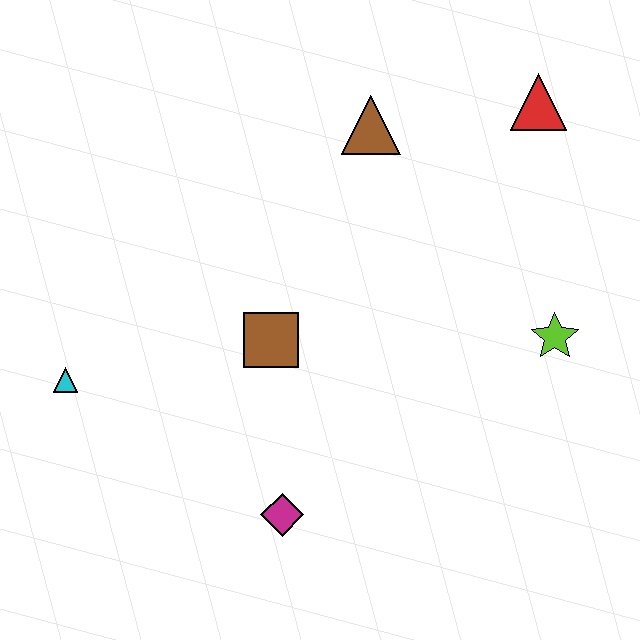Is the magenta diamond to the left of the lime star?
Yes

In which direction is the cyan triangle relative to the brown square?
The cyan triangle is to the left of the brown square.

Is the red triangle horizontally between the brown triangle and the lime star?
Yes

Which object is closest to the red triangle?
The brown triangle is closest to the red triangle.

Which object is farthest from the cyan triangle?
The red triangle is farthest from the cyan triangle.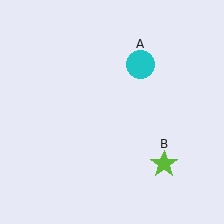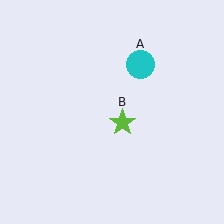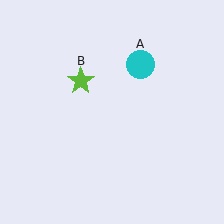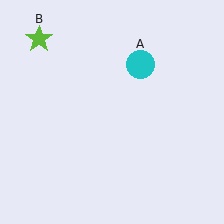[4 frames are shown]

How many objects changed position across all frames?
1 object changed position: lime star (object B).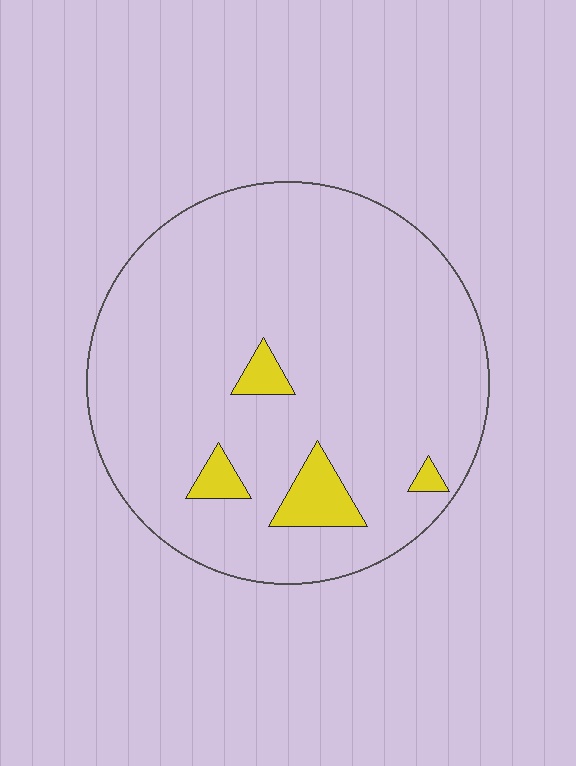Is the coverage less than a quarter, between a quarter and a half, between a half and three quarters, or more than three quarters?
Less than a quarter.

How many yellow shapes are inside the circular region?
4.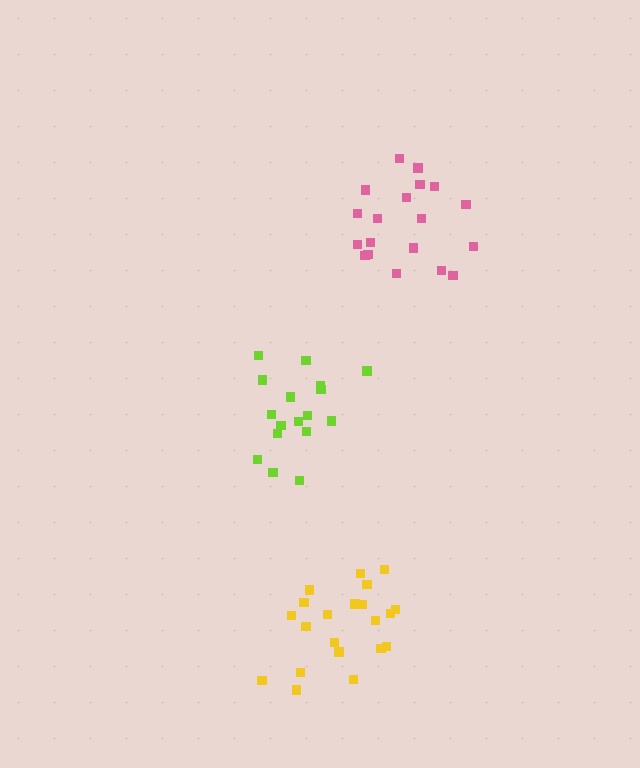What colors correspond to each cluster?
The clusters are colored: pink, yellow, lime.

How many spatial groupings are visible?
There are 3 spatial groupings.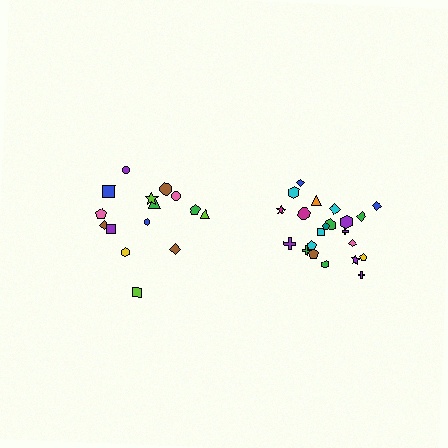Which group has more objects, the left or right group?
The right group.